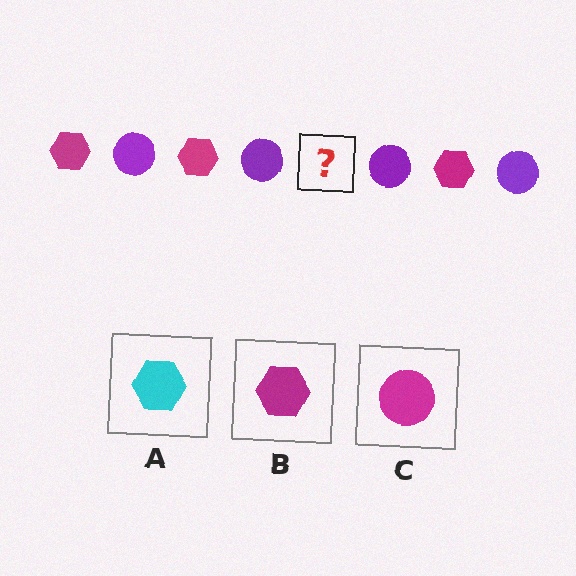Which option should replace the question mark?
Option B.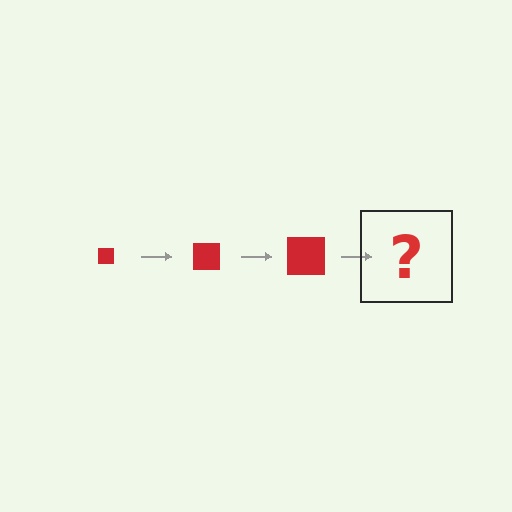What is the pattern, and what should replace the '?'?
The pattern is that the square gets progressively larger each step. The '?' should be a red square, larger than the previous one.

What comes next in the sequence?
The next element should be a red square, larger than the previous one.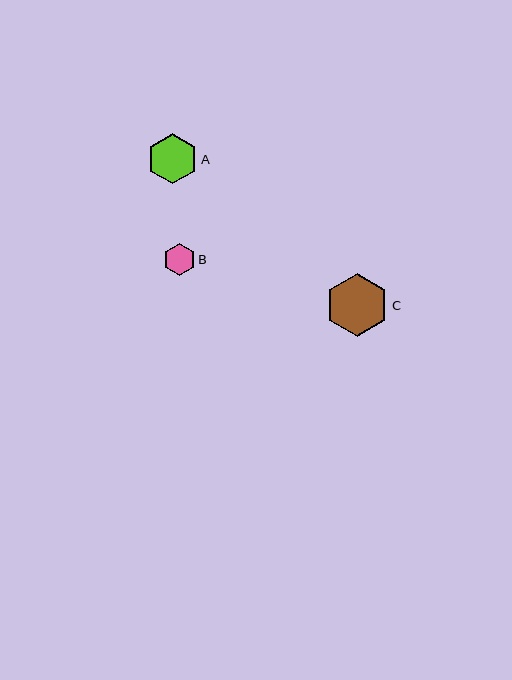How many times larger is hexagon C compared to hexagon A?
Hexagon C is approximately 1.3 times the size of hexagon A.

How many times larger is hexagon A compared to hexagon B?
Hexagon A is approximately 1.6 times the size of hexagon B.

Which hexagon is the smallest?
Hexagon B is the smallest with a size of approximately 32 pixels.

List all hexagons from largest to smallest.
From largest to smallest: C, A, B.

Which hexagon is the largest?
Hexagon C is the largest with a size of approximately 63 pixels.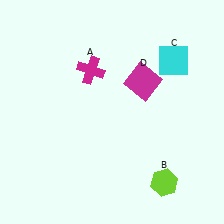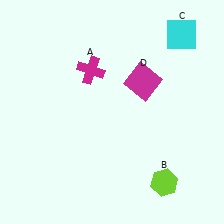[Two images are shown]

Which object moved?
The cyan square (C) moved up.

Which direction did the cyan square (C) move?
The cyan square (C) moved up.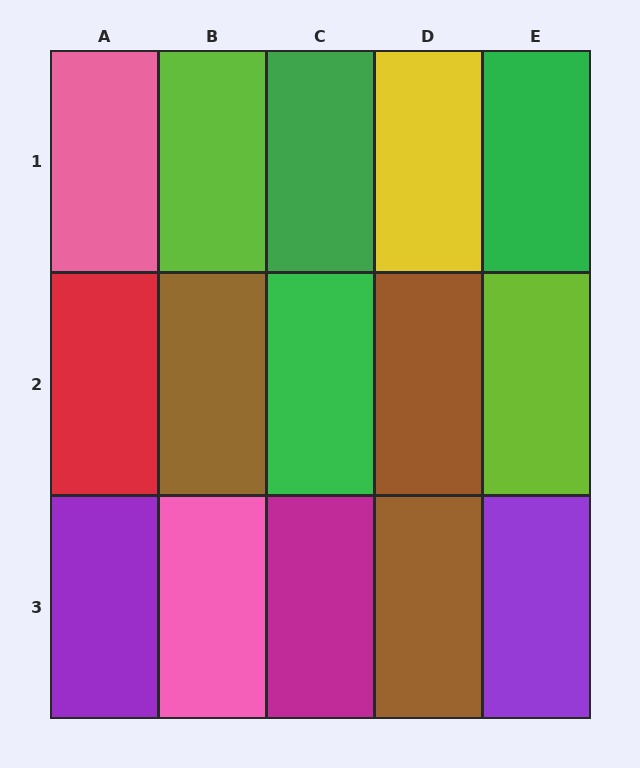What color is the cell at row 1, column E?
Green.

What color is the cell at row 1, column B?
Lime.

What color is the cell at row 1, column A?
Pink.